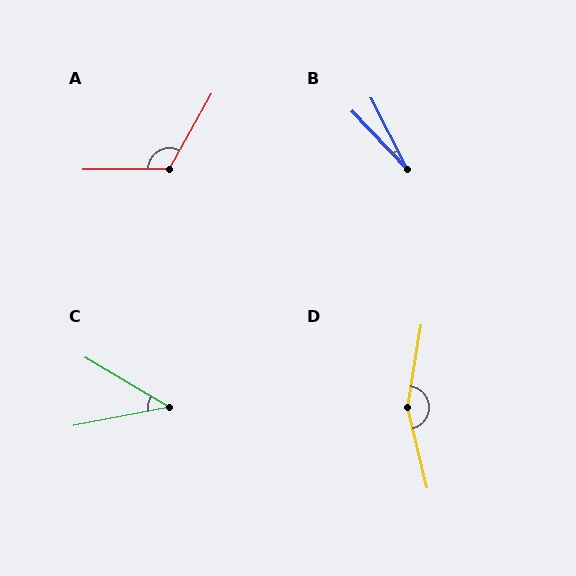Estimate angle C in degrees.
Approximately 42 degrees.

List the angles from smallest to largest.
B (16°), C (42°), A (120°), D (157°).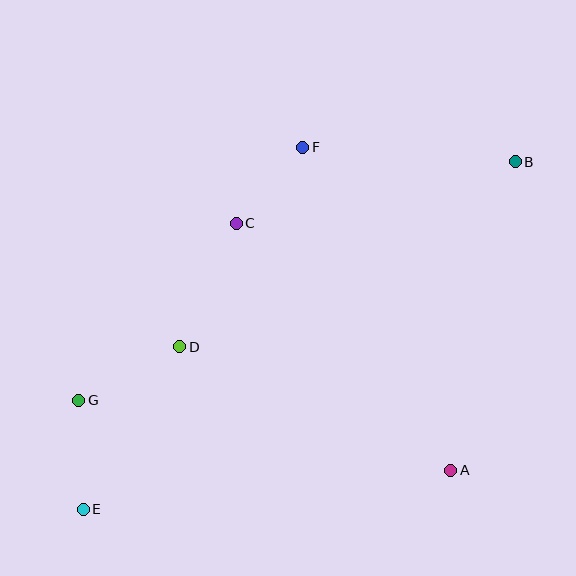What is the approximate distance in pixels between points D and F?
The distance between D and F is approximately 234 pixels.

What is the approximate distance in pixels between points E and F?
The distance between E and F is approximately 423 pixels.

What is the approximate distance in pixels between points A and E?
The distance between A and E is approximately 369 pixels.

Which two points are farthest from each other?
Points B and E are farthest from each other.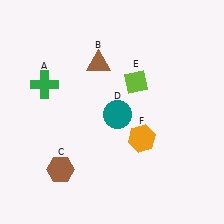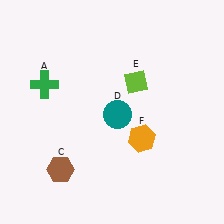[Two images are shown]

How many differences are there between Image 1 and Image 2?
There is 1 difference between the two images.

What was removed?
The brown triangle (B) was removed in Image 2.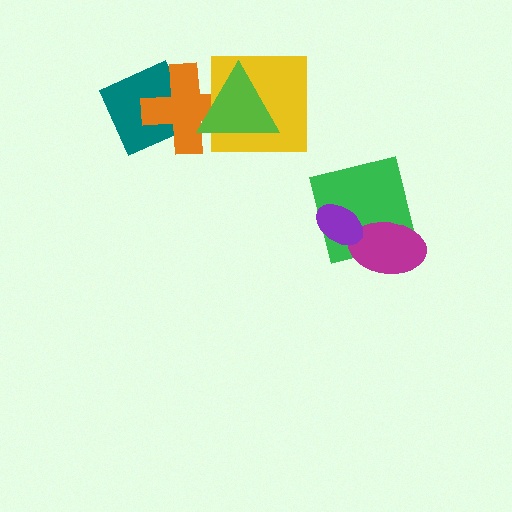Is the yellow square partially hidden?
Yes, it is partially covered by another shape.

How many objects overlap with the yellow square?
2 objects overlap with the yellow square.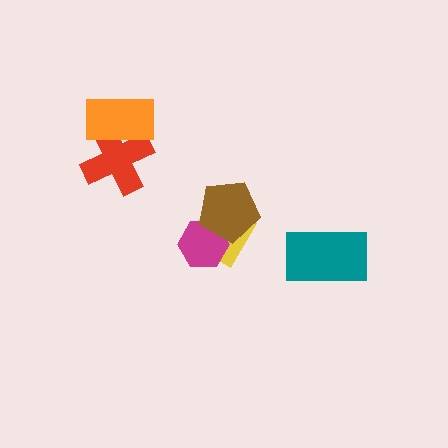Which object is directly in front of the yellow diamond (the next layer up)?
The magenta hexagon is directly in front of the yellow diamond.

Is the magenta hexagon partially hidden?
Yes, it is partially covered by another shape.